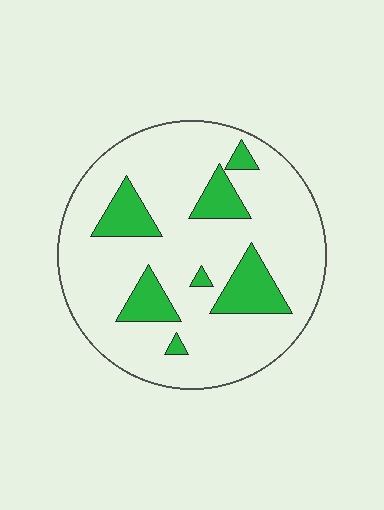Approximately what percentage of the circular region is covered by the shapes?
Approximately 20%.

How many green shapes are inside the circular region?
7.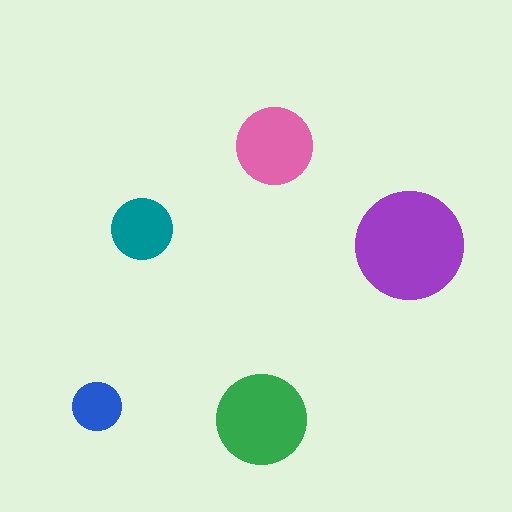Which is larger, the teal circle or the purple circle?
The purple one.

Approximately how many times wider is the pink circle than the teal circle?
About 1.5 times wider.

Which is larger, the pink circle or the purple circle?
The purple one.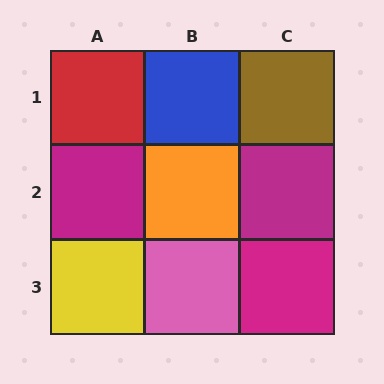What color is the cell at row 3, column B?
Pink.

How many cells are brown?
1 cell is brown.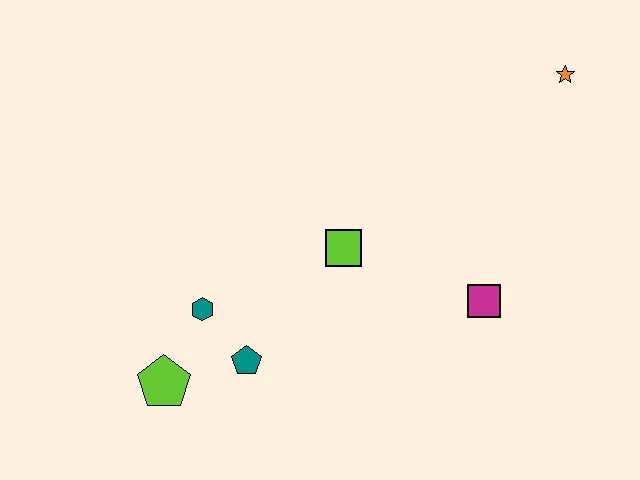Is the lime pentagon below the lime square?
Yes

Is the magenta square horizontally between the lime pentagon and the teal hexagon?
No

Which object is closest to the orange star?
The magenta square is closest to the orange star.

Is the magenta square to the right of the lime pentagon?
Yes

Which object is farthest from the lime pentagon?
The orange star is farthest from the lime pentagon.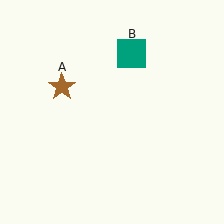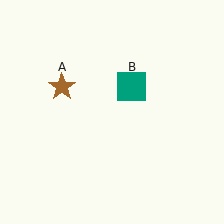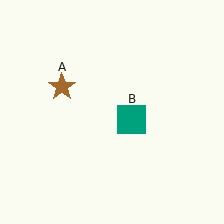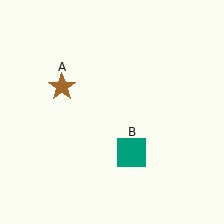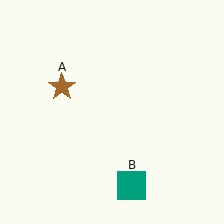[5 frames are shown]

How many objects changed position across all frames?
1 object changed position: teal square (object B).